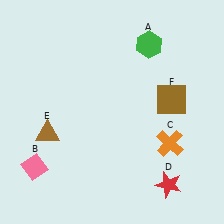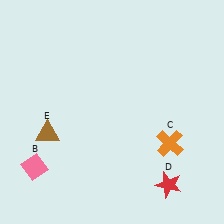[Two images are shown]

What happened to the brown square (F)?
The brown square (F) was removed in Image 2. It was in the top-right area of Image 1.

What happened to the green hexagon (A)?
The green hexagon (A) was removed in Image 2. It was in the top-right area of Image 1.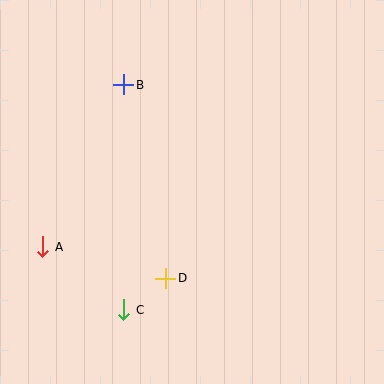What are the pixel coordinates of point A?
Point A is at (43, 247).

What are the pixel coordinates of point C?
Point C is at (124, 310).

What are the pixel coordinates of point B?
Point B is at (124, 85).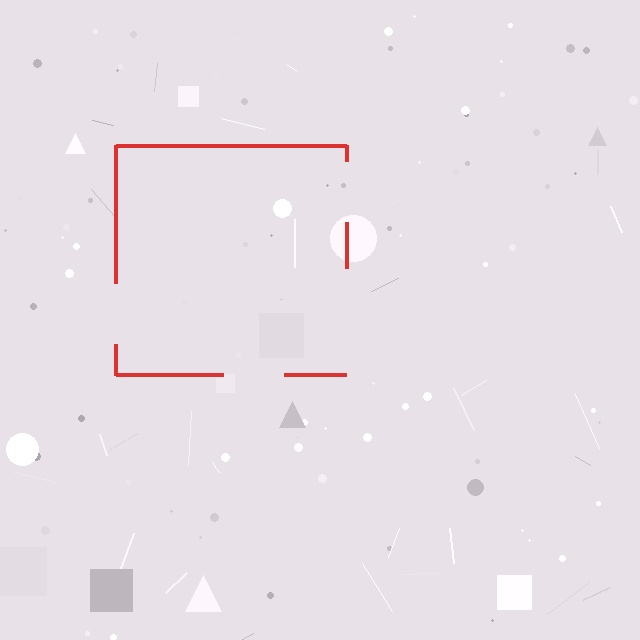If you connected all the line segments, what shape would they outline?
They would outline a square.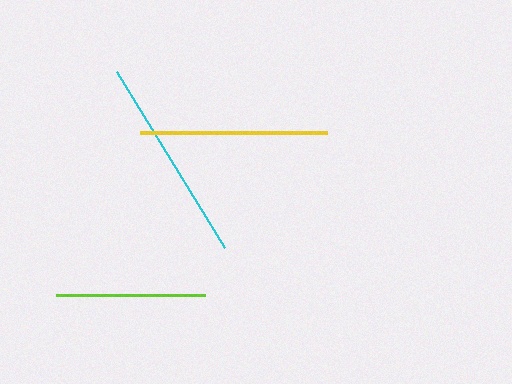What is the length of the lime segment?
The lime segment is approximately 148 pixels long.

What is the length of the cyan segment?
The cyan segment is approximately 206 pixels long.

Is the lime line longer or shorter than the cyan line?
The cyan line is longer than the lime line.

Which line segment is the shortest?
The lime line is the shortest at approximately 148 pixels.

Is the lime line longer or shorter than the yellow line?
The yellow line is longer than the lime line.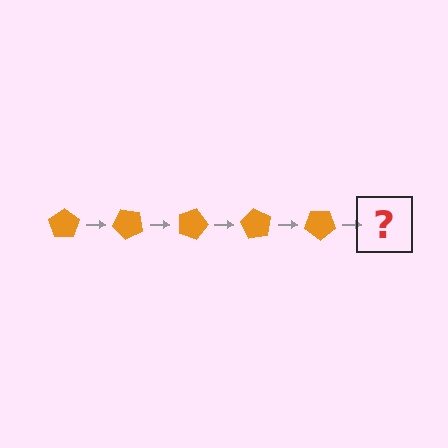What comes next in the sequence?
The next element should be an orange pentagon rotated 225 degrees.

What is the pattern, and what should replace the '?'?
The pattern is that the pentagon rotates 45 degrees each step. The '?' should be an orange pentagon rotated 225 degrees.